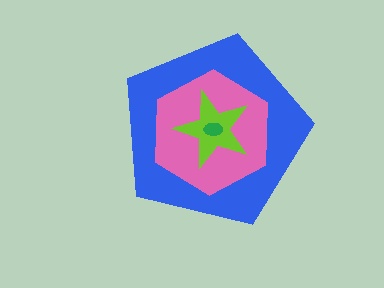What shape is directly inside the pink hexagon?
The lime star.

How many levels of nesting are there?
4.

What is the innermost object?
The green ellipse.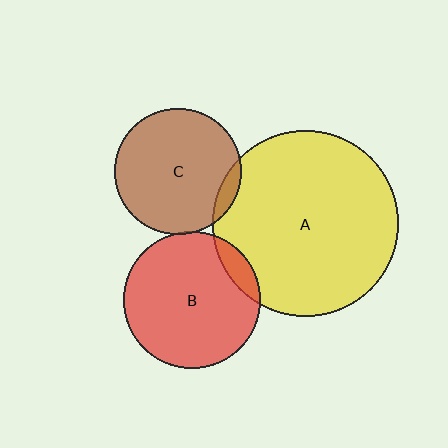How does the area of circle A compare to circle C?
Approximately 2.1 times.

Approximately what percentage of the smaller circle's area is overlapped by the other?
Approximately 5%.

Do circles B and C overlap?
Yes.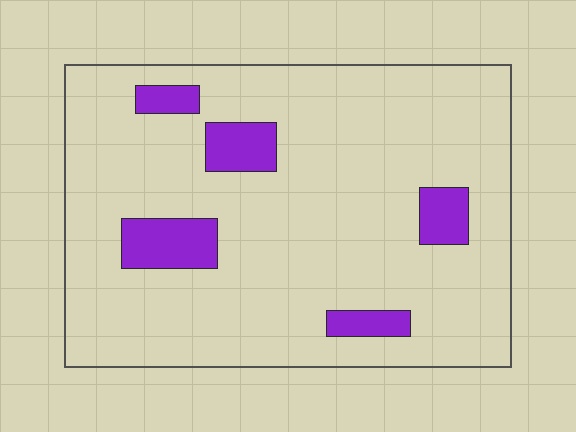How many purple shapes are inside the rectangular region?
5.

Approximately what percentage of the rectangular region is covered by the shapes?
Approximately 10%.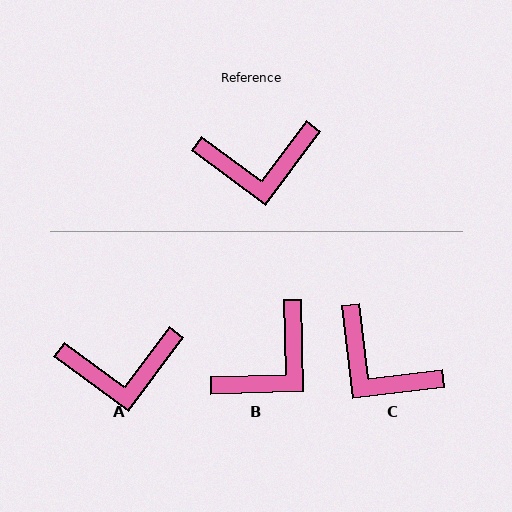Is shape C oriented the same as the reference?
No, it is off by about 47 degrees.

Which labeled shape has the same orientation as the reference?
A.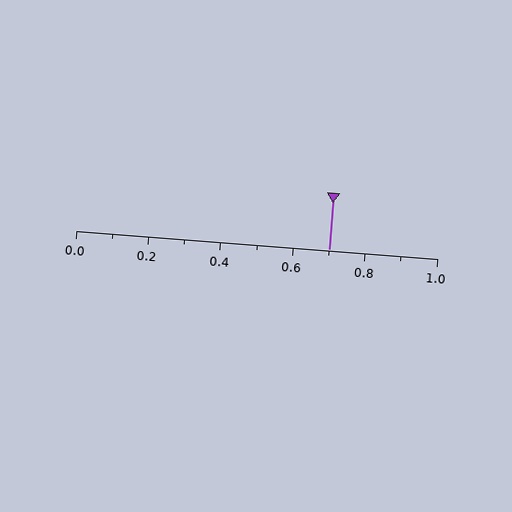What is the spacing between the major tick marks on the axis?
The major ticks are spaced 0.2 apart.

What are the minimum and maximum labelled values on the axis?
The axis runs from 0.0 to 1.0.